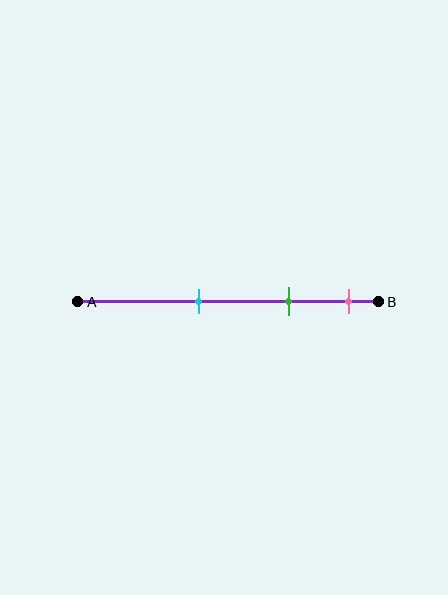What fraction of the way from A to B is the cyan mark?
The cyan mark is approximately 40% (0.4) of the way from A to B.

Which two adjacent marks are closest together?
The green and pink marks are the closest adjacent pair.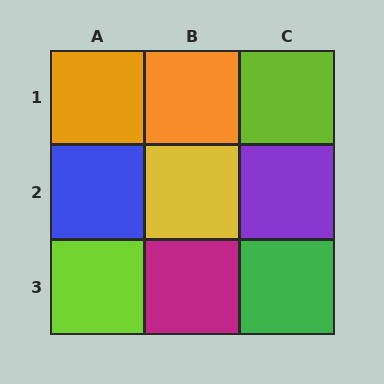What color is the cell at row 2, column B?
Yellow.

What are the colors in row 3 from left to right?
Lime, magenta, green.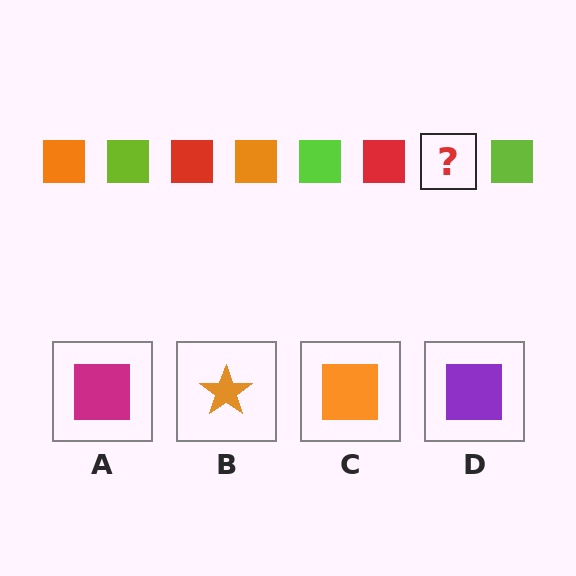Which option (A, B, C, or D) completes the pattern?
C.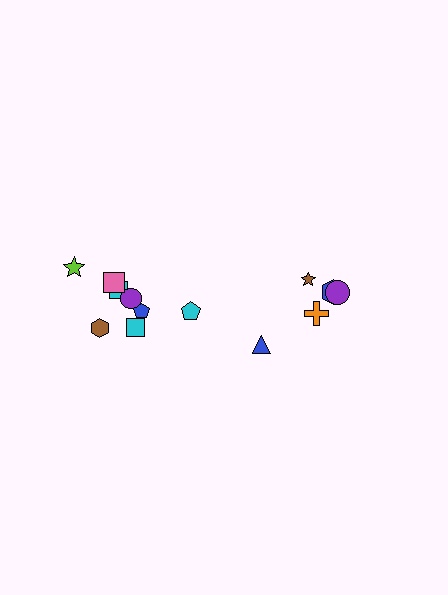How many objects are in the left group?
There are 8 objects.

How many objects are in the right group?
There are 5 objects.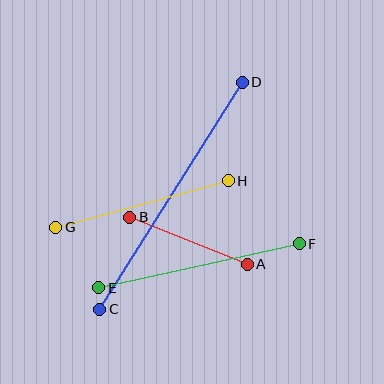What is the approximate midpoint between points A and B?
The midpoint is at approximately (188, 241) pixels.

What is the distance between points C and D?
The distance is approximately 268 pixels.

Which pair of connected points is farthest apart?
Points C and D are farthest apart.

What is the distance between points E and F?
The distance is approximately 205 pixels.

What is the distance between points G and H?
The distance is approximately 179 pixels.